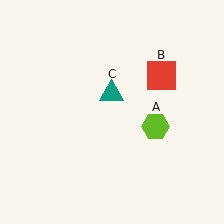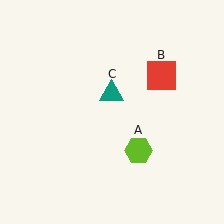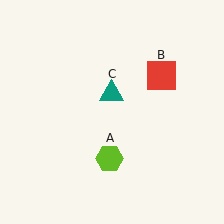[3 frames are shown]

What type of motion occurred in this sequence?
The lime hexagon (object A) rotated clockwise around the center of the scene.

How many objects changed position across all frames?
1 object changed position: lime hexagon (object A).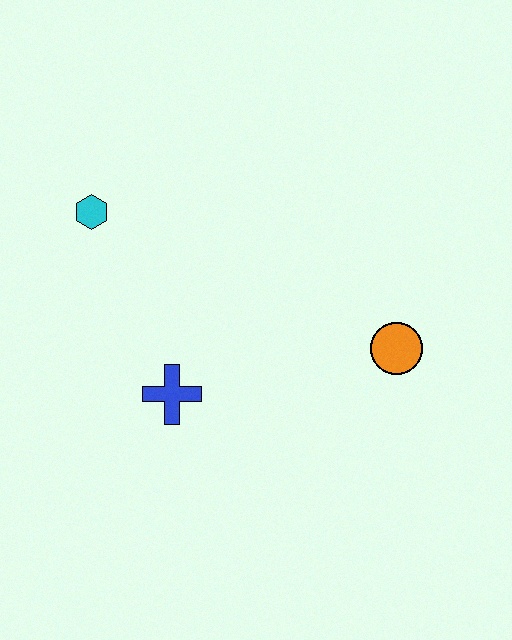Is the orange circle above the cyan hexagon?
No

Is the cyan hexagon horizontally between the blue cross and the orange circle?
No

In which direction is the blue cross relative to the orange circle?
The blue cross is to the left of the orange circle.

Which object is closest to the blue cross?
The cyan hexagon is closest to the blue cross.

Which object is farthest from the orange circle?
The cyan hexagon is farthest from the orange circle.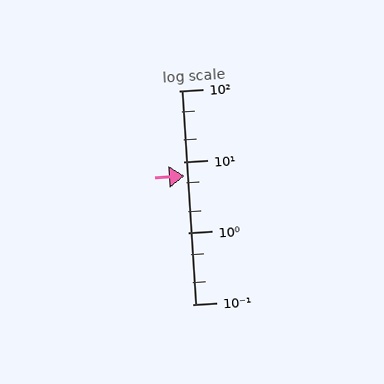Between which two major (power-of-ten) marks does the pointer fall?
The pointer is between 1 and 10.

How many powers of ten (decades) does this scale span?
The scale spans 3 decades, from 0.1 to 100.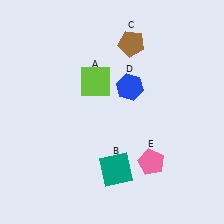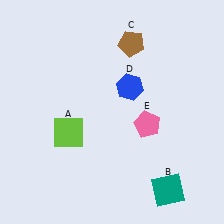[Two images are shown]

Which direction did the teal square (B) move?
The teal square (B) moved right.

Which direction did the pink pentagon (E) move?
The pink pentagon (E) moved up.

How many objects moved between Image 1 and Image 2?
3 objects moved between the two images.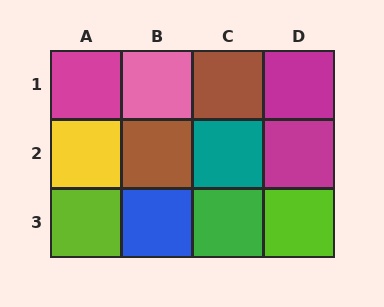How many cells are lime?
2 cells are lime.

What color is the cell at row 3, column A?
Lime.